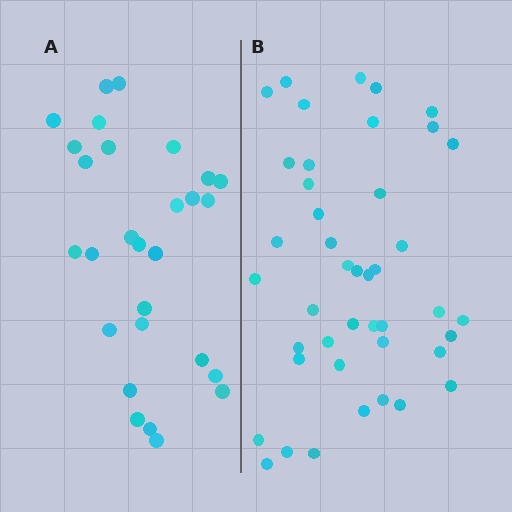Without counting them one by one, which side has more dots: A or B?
Region B (the right region) has more dots.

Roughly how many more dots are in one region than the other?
Region B has approximately 15 more dots than region A.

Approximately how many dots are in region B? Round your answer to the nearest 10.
About 40 dots. (The exact count is 43, which rounds to 40.)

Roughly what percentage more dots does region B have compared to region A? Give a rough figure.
About 55% more.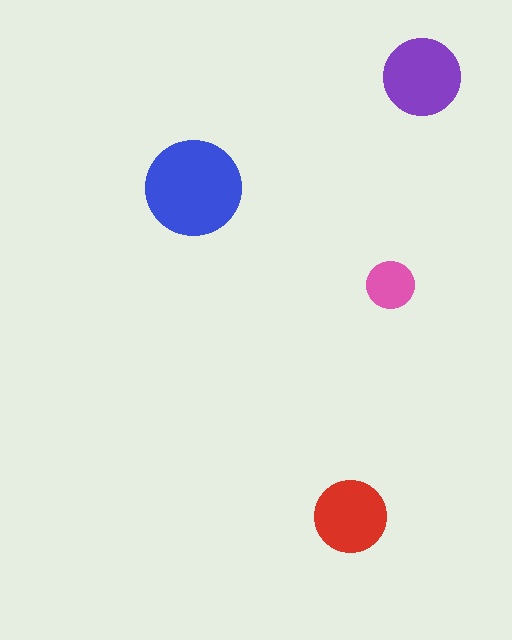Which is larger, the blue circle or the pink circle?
The blue one.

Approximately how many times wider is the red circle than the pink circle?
About 1.5 times wider.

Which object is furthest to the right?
The purple circle is rightmost.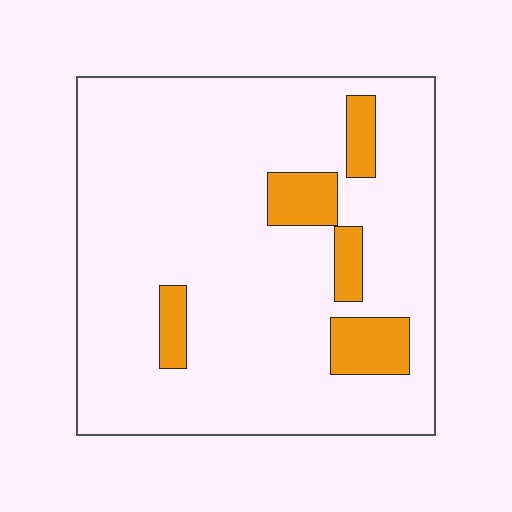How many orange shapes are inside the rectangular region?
5.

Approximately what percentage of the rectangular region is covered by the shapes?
Approximately 10%.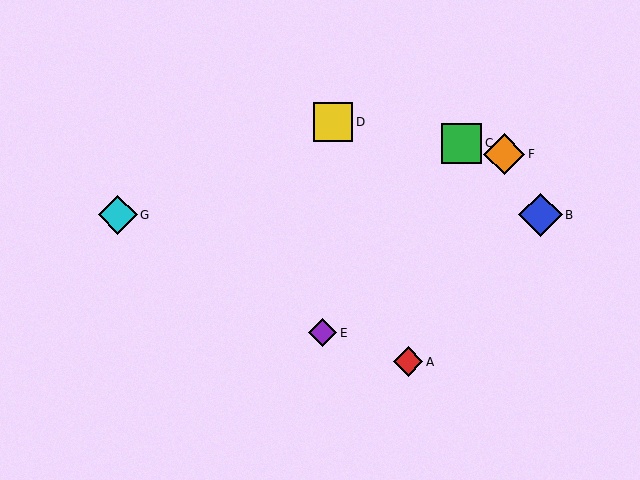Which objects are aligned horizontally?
Objects B, G are aligned horizontally.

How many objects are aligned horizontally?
2 objects (B, G) are aligned horizontally.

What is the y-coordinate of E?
Object E is at y≈333.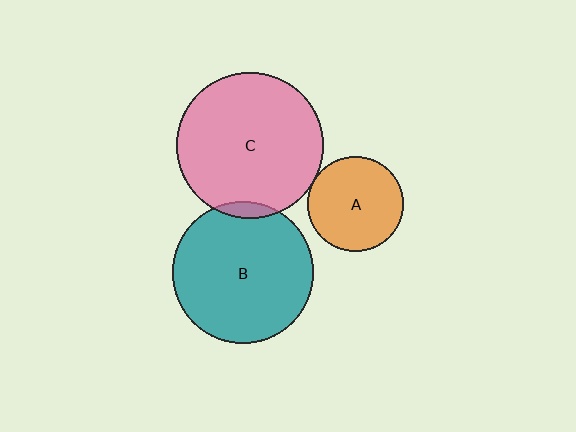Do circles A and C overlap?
Yes.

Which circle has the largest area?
Circle C (pink).